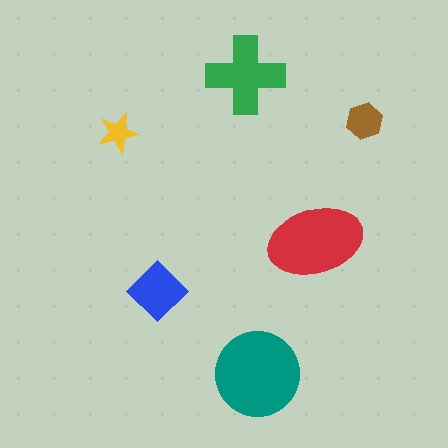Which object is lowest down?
The teal circle is bottommost.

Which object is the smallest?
The yellow star.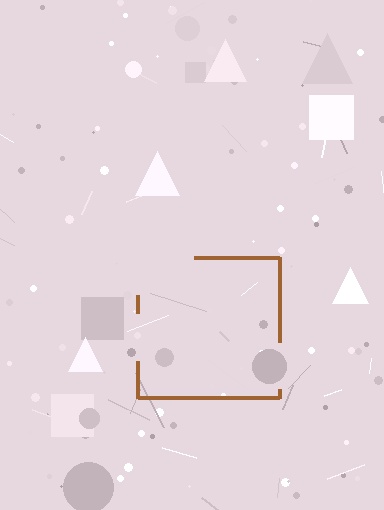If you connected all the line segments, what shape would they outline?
They would outline a square.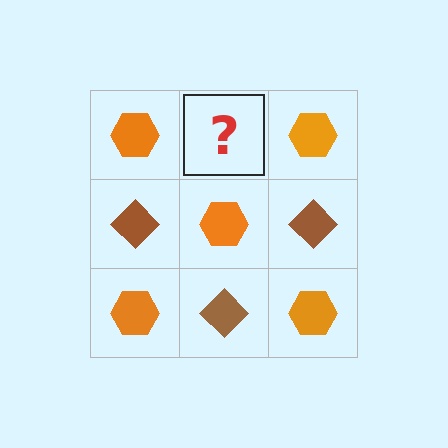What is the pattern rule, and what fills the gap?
The rule is that it alternates orange hexagon and brown diamond in a checkerboard pattern. The gap should be filled with a brown diamond.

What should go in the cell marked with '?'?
The missing cell should contain a brown diamond.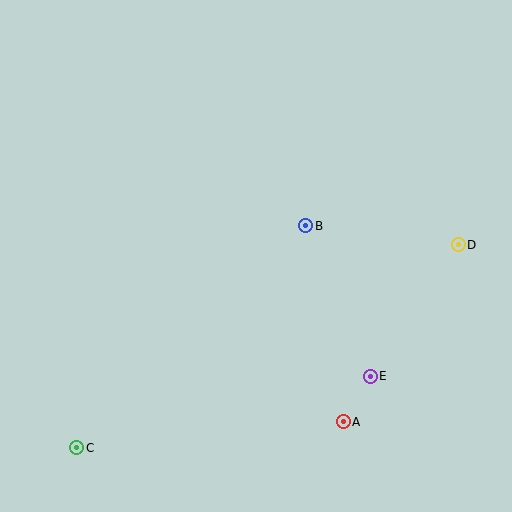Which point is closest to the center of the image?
Point B at (306, 226) is closest to the center.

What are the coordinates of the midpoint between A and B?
The midpoint between A and B is at (324, 324).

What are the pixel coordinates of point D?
Point D is at (458, 245).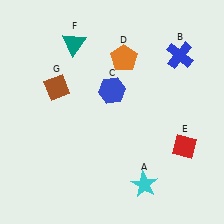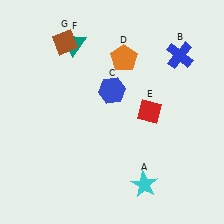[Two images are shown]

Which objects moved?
The objects that moved are: the red diamond (E), the brown diamond (G).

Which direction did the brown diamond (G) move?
The brown diamond (G) moved up.